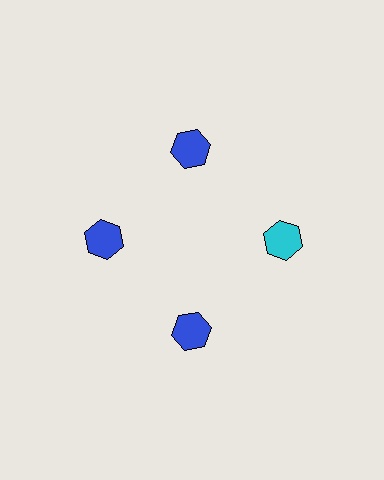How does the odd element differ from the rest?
It has a different color: cyan instead of blue.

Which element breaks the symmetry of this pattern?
The cyan hexagon at roughly the 3 o'clock position breaks the symmetry. All other shapes are blue hexagons.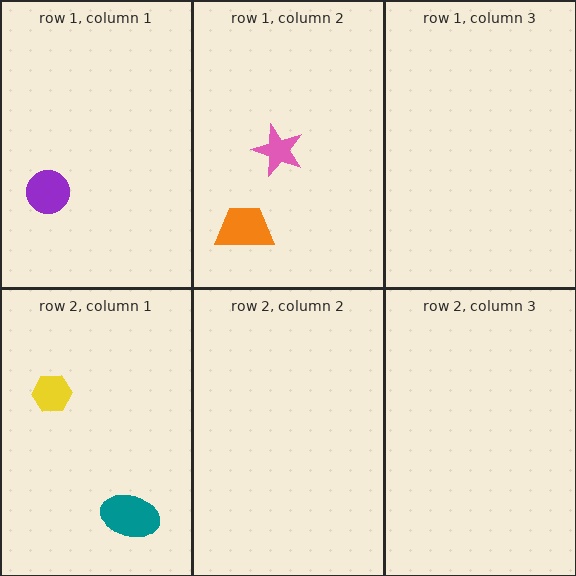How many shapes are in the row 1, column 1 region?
1.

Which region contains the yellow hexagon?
The row 2, column 1 region.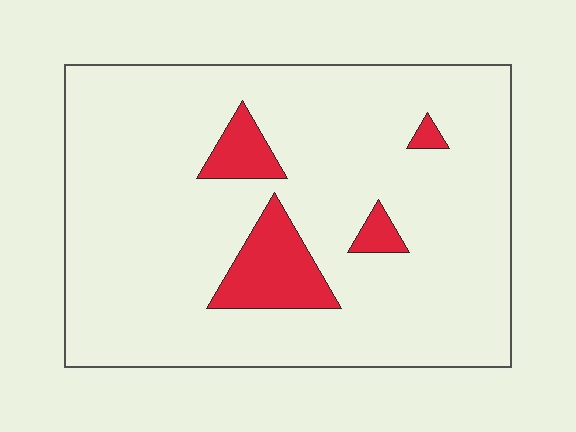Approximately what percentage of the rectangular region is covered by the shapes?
Approximately 10%.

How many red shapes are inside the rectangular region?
4.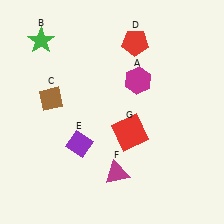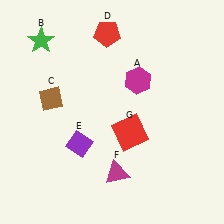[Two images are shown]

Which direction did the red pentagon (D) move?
The red pentagon (D) moved left.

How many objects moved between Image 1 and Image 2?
1 object moved between the two images.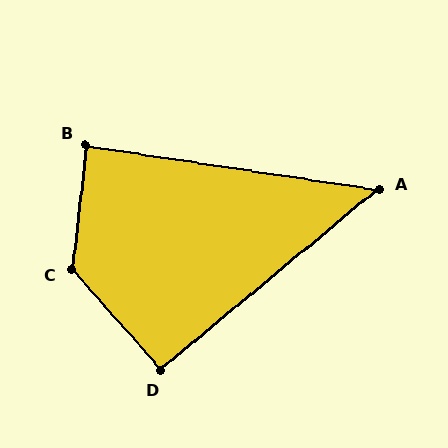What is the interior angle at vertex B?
Approximately 88 degrees (approximately right).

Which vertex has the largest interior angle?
C, at approximately 132 degrees.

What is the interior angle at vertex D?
Approximately 92 degrees (approximately right).